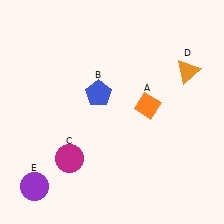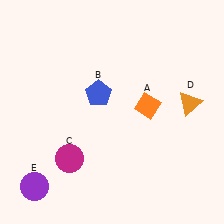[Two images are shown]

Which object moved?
The orange triangle (D) moved down.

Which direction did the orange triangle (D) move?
The orange triangle (D) moved down.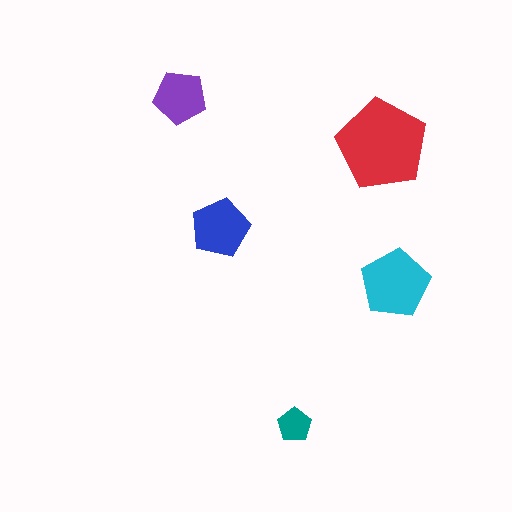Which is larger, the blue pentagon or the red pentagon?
The red one.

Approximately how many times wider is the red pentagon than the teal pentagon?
About 2.5 times wider.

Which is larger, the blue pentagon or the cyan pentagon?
The cyan one.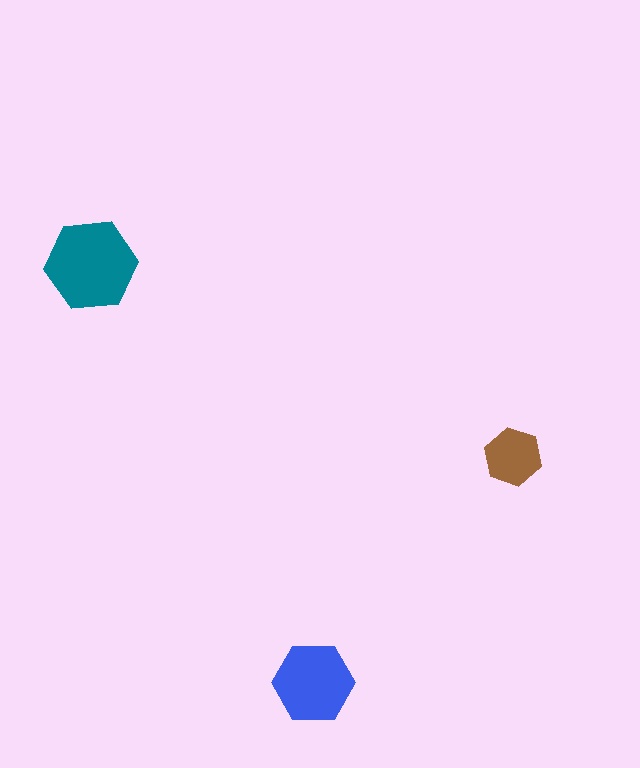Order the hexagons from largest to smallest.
the teal one, the blue one, the brown one.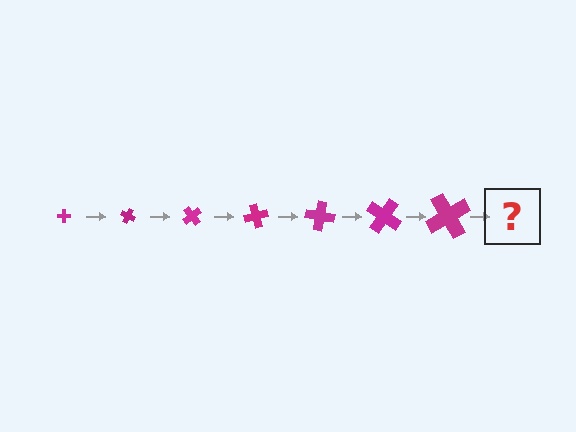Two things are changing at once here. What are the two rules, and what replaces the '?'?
The two rules are that the cross grows larger each step and it rotates 25 degrees each step. The '?' should be a cross, larger than the previous one and rotated 175 degrees from the start.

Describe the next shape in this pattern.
It should be a cross, larger than the previous one and rotated 175 degrees from the start.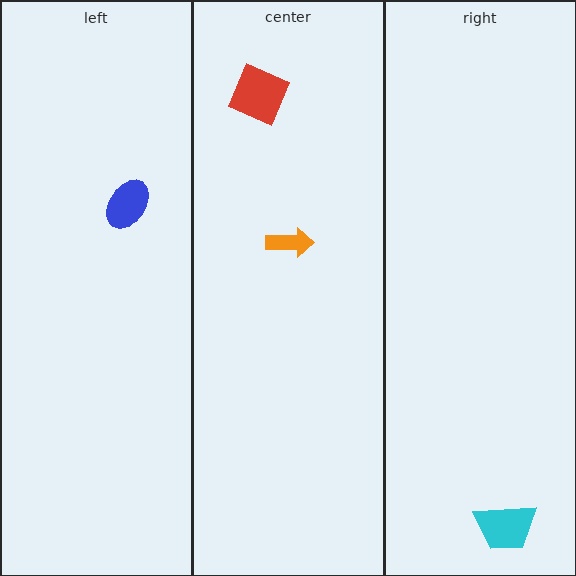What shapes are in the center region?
The red diamond, the orange arrow.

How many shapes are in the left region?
1.